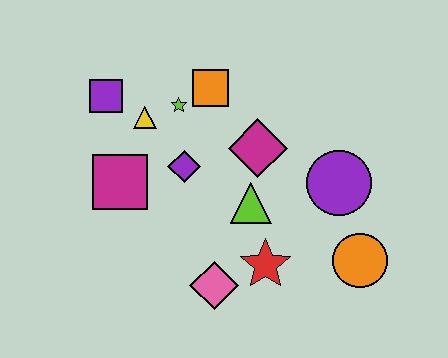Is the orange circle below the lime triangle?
Yes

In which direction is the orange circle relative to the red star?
The orange circle is to the right of the red star.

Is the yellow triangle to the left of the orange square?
Yes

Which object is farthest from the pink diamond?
The purple square is farthest from the pink diamond.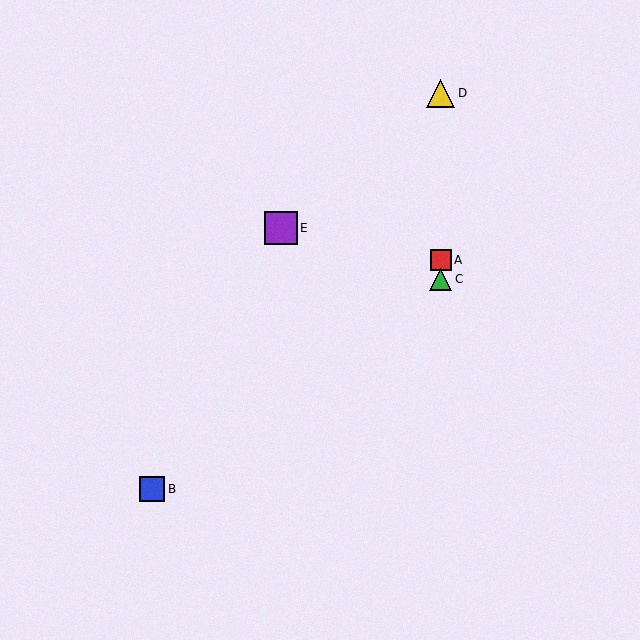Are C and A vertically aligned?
Yes, both are at x≈441.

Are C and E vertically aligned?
No, C is at x≈441 and E is at x≈281.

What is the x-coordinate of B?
Object B is at x≈152.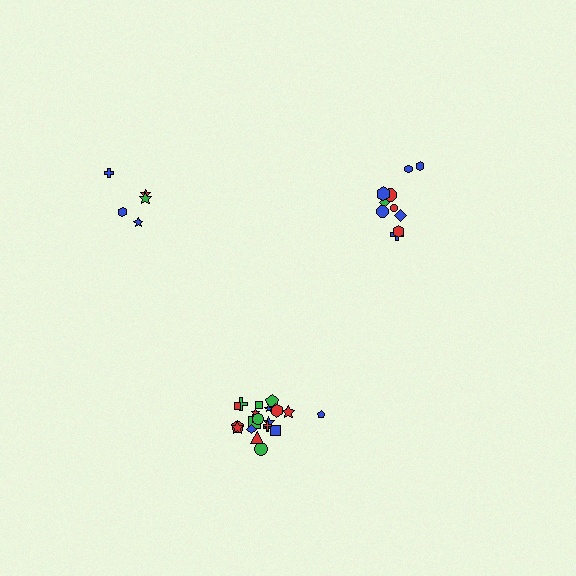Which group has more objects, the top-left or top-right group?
The top-right group.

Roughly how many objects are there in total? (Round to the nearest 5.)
Roughly 35 objects in total.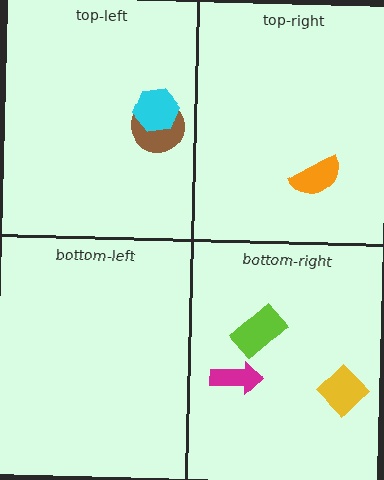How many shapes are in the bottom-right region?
3.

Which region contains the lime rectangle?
The bottom-right region.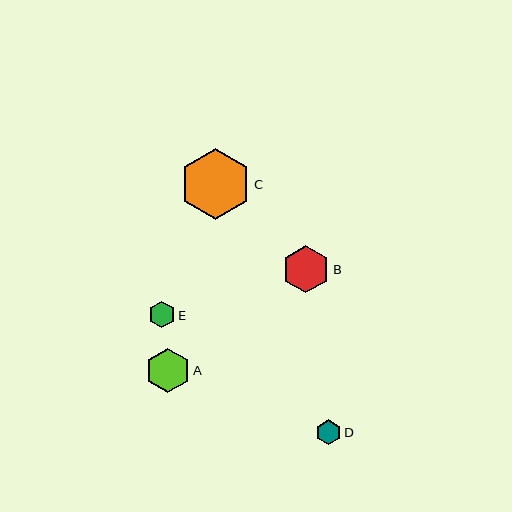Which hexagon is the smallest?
Hexagon D is the smallest with a size of approximately 25 pixels.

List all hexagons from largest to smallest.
From largest to smallest: C, B, A, E, D.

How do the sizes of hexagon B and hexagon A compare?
Hexagon B and hexagon A are approximately the same size.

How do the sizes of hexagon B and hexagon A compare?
Hexagon B and hexagon A are approximately the same size.